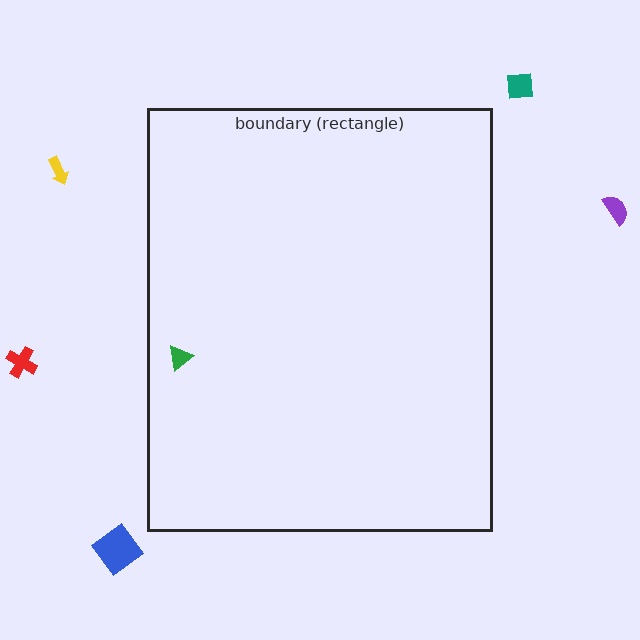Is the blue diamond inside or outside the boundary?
Outside.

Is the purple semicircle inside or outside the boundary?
Outside.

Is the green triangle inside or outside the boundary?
Inside.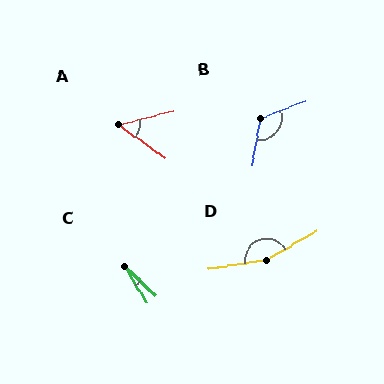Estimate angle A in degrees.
Approximately 49 degrees.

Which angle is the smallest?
C, at approximately 16 degrees.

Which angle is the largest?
D, at approximately 159 degrees.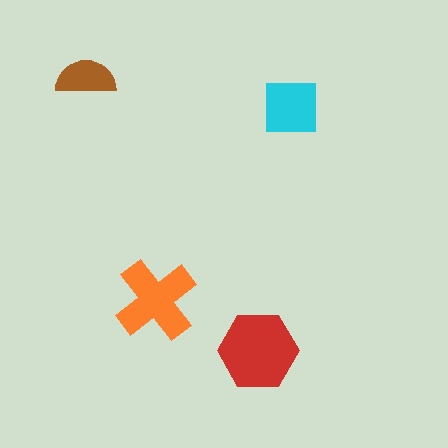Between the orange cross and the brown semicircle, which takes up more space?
The orange cross.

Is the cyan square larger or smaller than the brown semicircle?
Larger.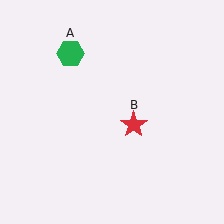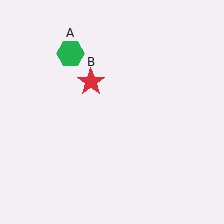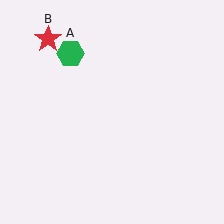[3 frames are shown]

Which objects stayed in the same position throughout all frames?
Green hexagon (object A) remained stationary.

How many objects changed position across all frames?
1 object changed position: red star (object B).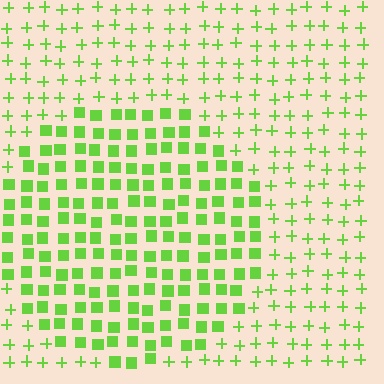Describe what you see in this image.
The image is filled with small lime elements arranged in a uniform grid. A circle-shaped region contains squares, while the surrounding area contains plus signs. The boundary is defined purely by the change in element shape.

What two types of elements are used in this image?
The image uses squares inside the circle region and plus signs outside it.